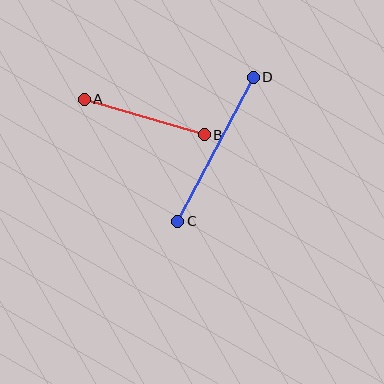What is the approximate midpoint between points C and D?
The midpoint is at approximately (215, 149) pixels.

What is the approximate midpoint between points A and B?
The midpoint is at approximately (144, 117) pixels.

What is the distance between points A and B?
The distance is approximately 125 pixels.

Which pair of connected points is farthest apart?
Points C and D are farthest apart.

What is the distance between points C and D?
The distance is approximately 162 pixels.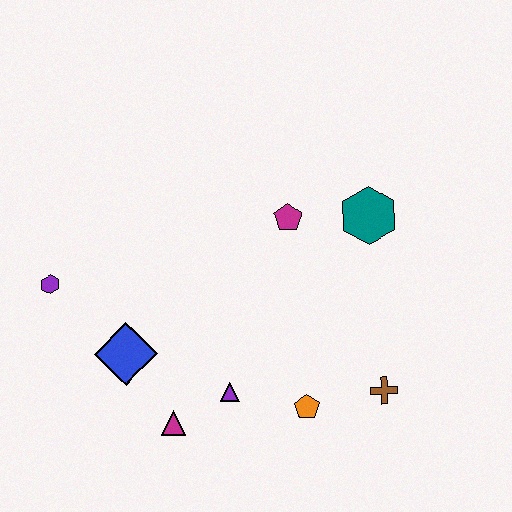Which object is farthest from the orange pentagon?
The purple hexagon is farthest from the orange pentagon.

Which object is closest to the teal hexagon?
The magenta pentagon is closest to the teal hexagon.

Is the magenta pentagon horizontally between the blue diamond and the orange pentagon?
Yes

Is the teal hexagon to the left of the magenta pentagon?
No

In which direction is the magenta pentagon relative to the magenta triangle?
The magenta pentagon is above the magenta triangle.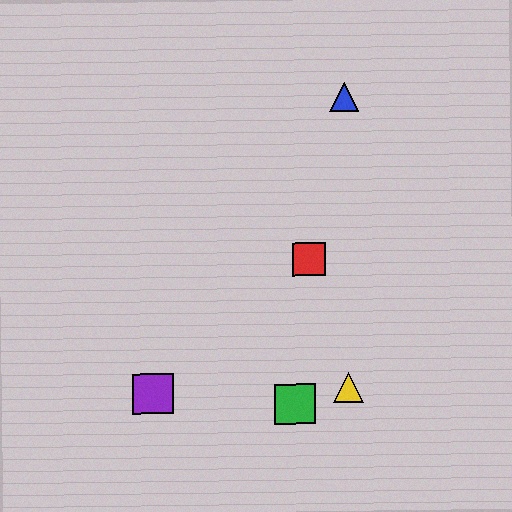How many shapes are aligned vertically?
2 shapes (the blue triangle, the yellow triangle) are aligned vertically.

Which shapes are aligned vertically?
The blue triangle, the yellow triangle are aligned vertically.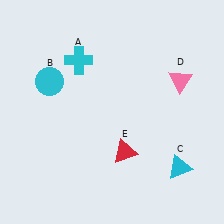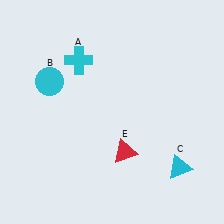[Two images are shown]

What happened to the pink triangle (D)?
The pink triangle (D) was removed in Image 2. It was in the top-right area of Image 1.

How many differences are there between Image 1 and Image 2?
There is 1 difference between the two images.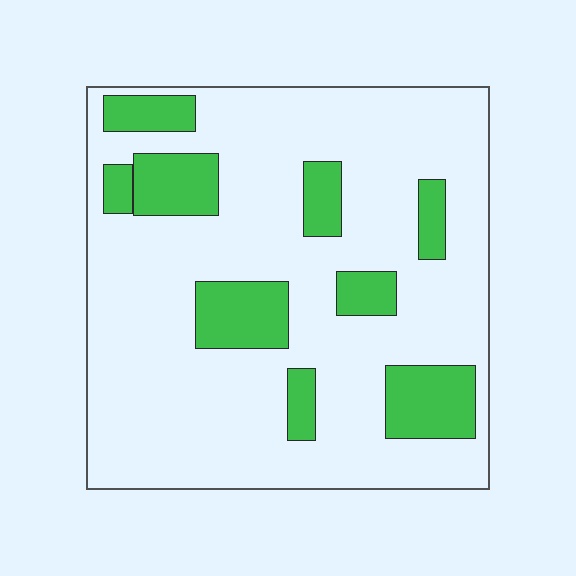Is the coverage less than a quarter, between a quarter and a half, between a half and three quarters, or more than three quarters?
Less than a quarter.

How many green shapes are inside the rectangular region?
9.